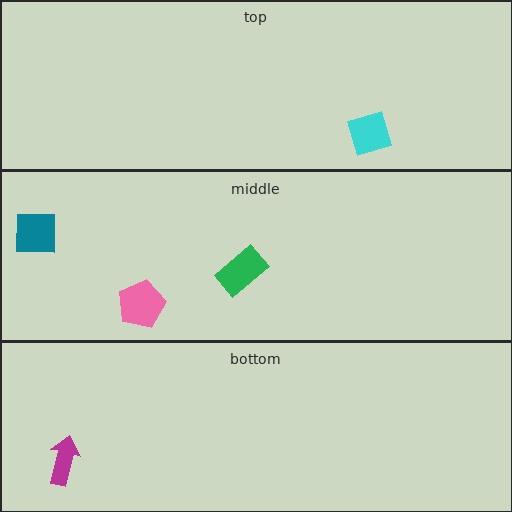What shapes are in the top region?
The cyan square.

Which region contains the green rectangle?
The middle region.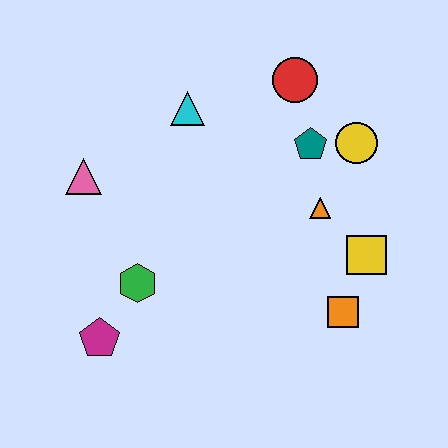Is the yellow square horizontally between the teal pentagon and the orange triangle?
No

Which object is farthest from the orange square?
The pink triangle is farthest from the orange square.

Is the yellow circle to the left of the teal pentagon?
No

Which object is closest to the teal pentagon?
The yellow circle is closest to the teal pentagon.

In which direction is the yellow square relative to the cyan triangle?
The yellow square is to the right of the cyan triangle.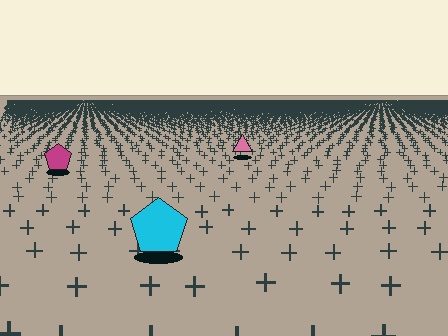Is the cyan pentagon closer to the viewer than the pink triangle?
Yes. The cyan pentagon is closer — you can tell from the texture gradient: the ground texture is coarser near it.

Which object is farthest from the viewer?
The pink triangle is farthest from the viewer. It appears smaller and the ground texture around it is denser.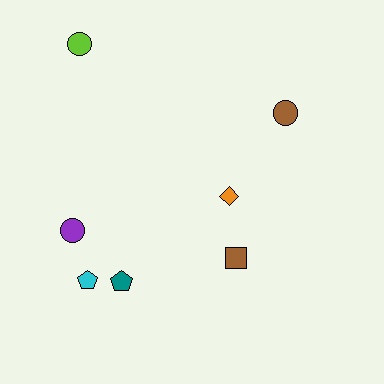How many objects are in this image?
There are 7 objects.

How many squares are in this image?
There is 1 square.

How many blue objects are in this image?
There are no blue objects.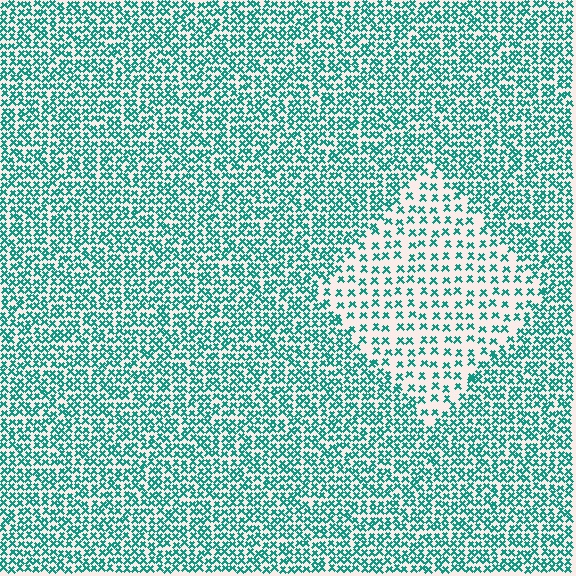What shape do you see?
I see a diamond.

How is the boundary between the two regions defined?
The boundary is defined by a change in element density (approximately 2.1x ratio). All elements are the same color, size, and shape.